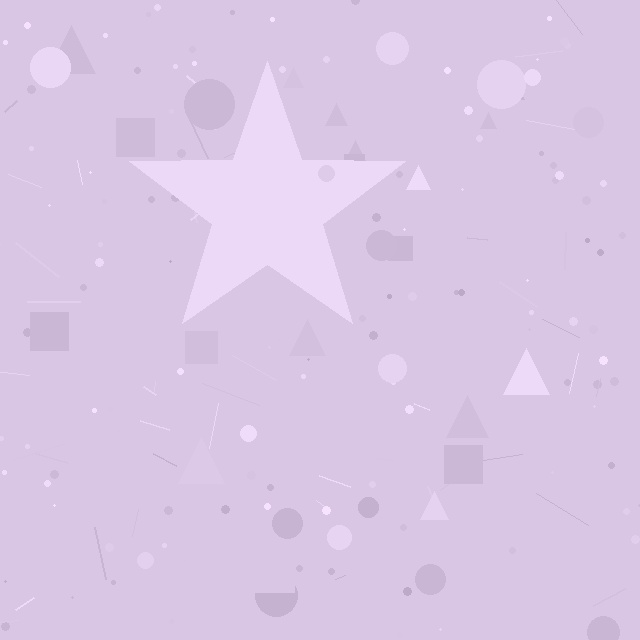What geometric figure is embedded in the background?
A star is embedded in the background.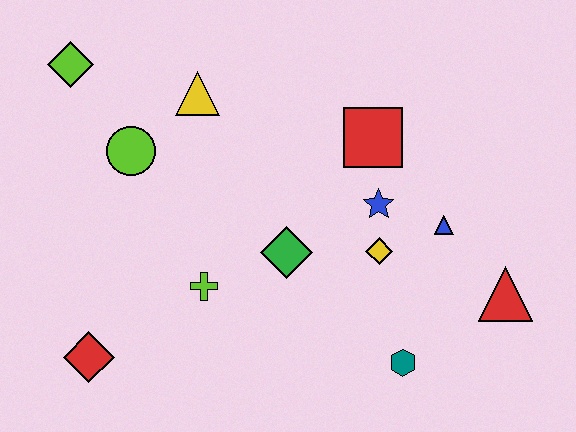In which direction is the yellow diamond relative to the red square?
The yellow diamond is below the red square.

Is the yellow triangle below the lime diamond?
Yes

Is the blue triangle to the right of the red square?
Yes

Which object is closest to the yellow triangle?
The lime circle is closest to the yellow triangle.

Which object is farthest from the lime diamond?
The red triangle is farthest from the lime diamond.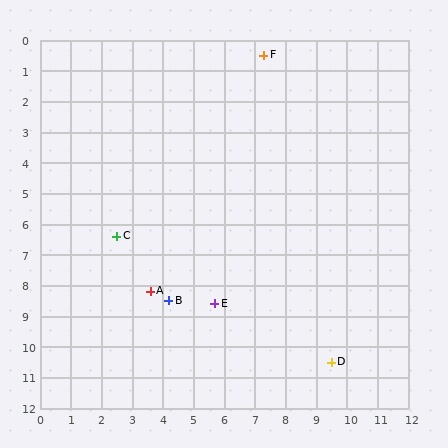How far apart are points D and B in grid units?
Points D and B are about 5.7 grid units apart.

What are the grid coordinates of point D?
Point D is at approximately (9.5, 10.5).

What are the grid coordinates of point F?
Point F is at approximately (7.3, 0.5).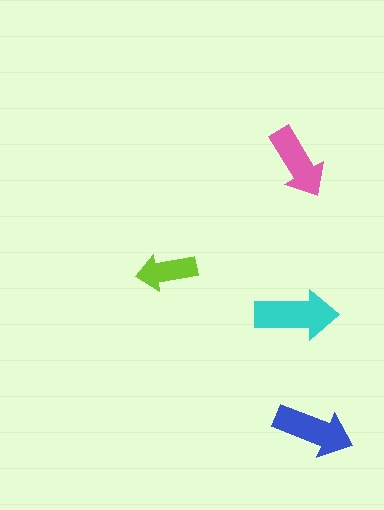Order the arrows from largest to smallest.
the cyan one, the blue one, the pink one, the lime one.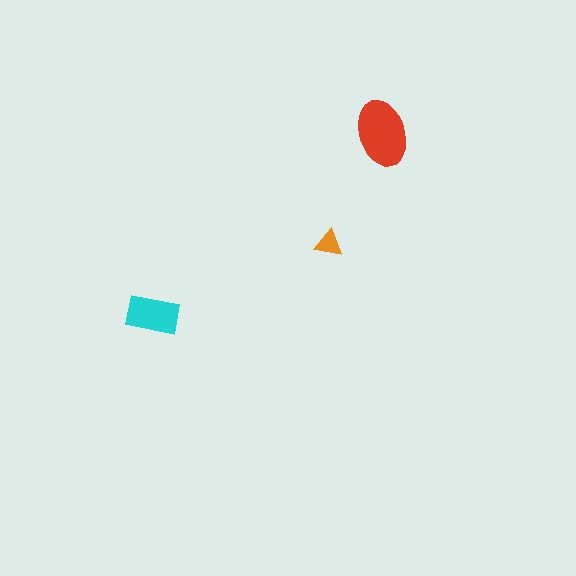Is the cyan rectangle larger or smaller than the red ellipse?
Smaller.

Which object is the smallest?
The orange triangle.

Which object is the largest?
The red ellipse.